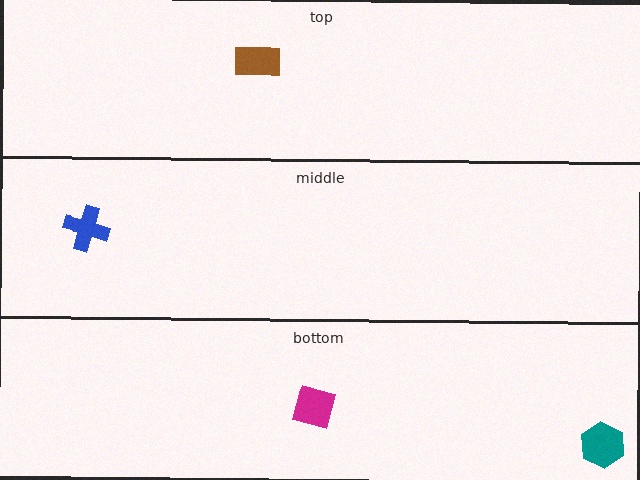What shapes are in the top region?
The brown rectangle.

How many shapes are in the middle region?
1.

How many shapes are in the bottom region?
2.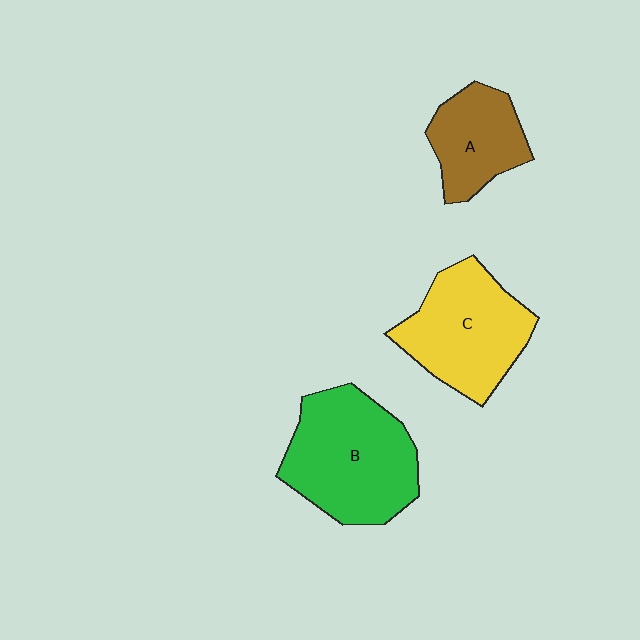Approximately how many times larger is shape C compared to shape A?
Approximately 1.5 times.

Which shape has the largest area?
Shape B (green).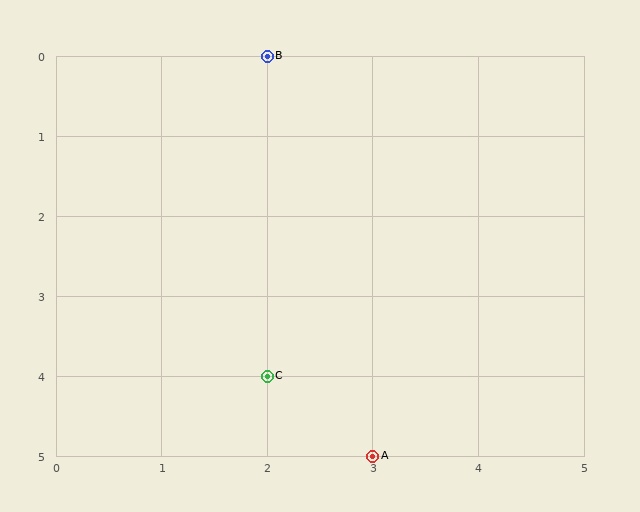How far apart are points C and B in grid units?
Points C and B are 4 rows apart.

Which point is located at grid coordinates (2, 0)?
Point B is at (2, 0).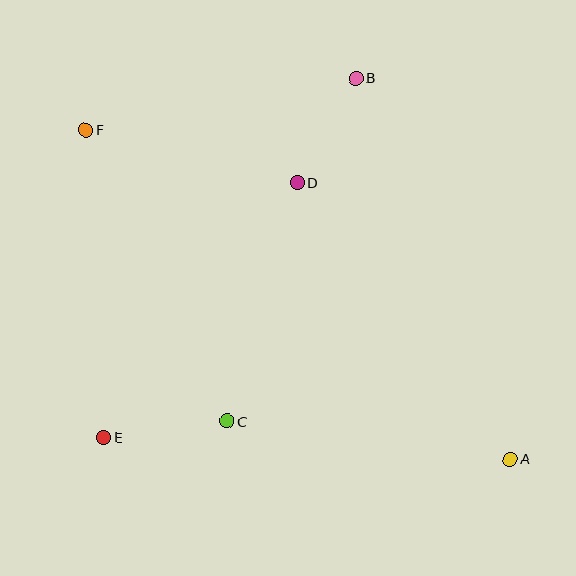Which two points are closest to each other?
Points B and D are closest to each other.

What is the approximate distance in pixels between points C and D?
The distance between C and D is approximately 249 pixels.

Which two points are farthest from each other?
Points A and F are farthest from each other.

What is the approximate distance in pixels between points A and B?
The distance between A and B is approximately 412 pixels.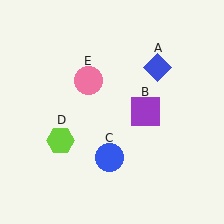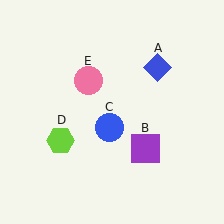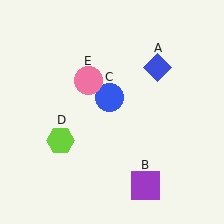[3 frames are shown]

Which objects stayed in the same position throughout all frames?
Blue diamond (object A) and lime hexagon (object D) and pink circle (object E) remained stationary.